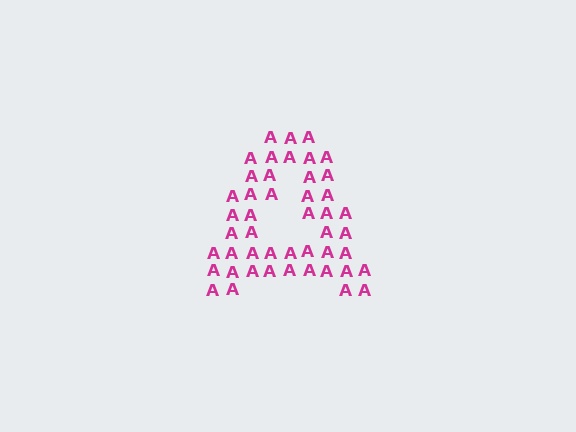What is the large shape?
The large shape is the letter A.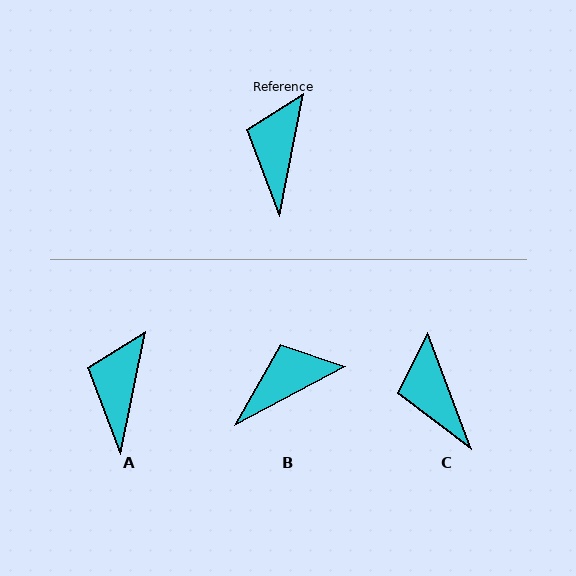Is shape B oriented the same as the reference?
No, it is off by about 51 degrees.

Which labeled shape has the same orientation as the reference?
A.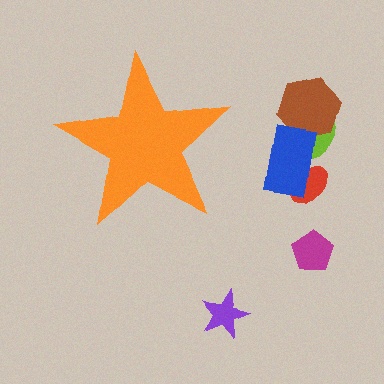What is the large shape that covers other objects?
An orange star.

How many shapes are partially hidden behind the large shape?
0 shapes are partially hidden.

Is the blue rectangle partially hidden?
No, the blue rectangle is fully visible.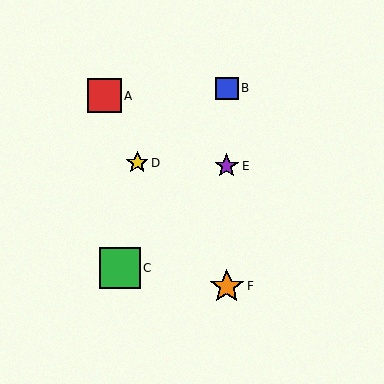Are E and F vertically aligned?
Yes, both are at x≈227.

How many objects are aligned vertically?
3 objects (B, E, F) are aligned vertically.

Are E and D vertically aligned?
No, E is at x≈227 and D is at x≈137.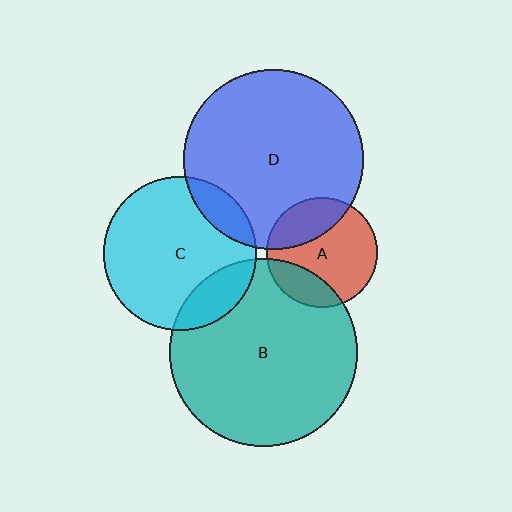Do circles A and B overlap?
Yes.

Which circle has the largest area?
Circle B (teal).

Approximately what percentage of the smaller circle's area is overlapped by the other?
Approximately 20%.